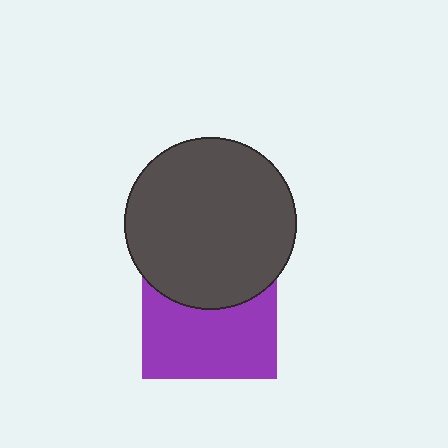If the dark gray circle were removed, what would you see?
You would see the complete purple square.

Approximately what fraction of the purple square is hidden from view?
Roughly 41% of the purple square is hidden behind the dark gray circle.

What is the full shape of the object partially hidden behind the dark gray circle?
The partially hidden object is a purple square.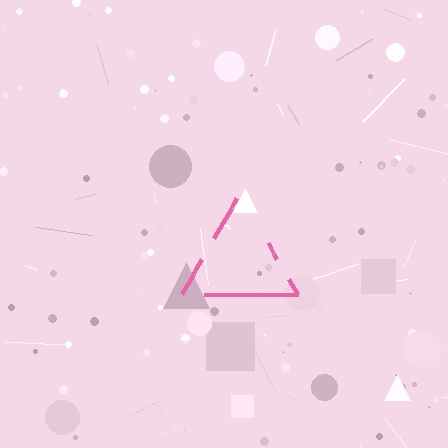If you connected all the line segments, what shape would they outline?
They would outline a triangle.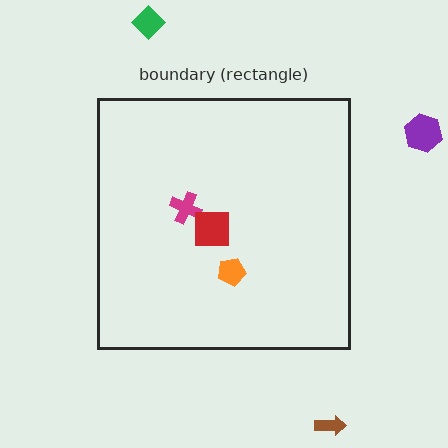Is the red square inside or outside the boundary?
Inside.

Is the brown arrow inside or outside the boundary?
Outside.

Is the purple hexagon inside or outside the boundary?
Outside.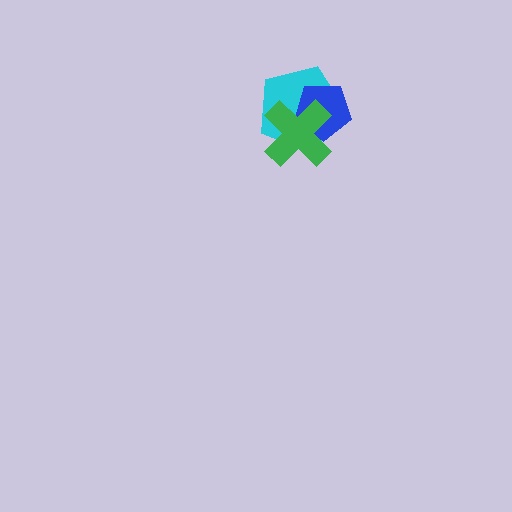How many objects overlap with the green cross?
2 objects overlap with the green cross.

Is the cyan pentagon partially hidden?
Yes, it is partially covered by another shape.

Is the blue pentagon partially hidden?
Yes, it is partially covered by another shape.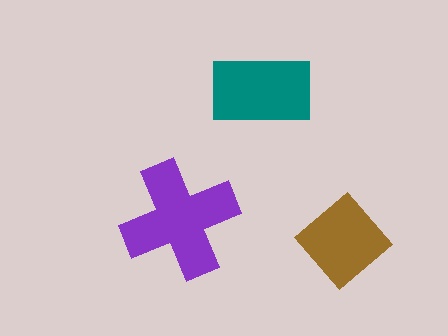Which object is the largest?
The purple cross.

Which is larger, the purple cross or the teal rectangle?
The purple cross.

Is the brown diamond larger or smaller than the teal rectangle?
Smaller.